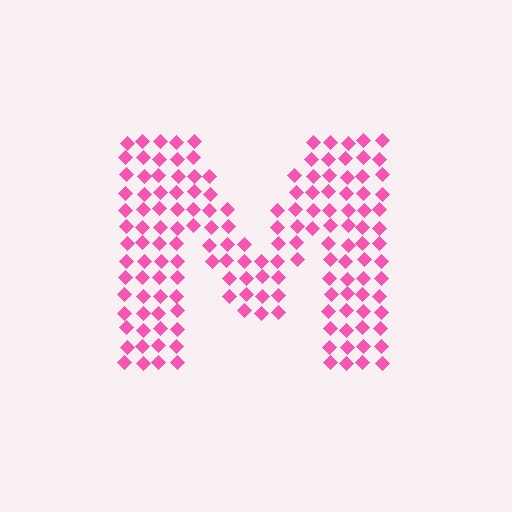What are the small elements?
The small elements are diamonds.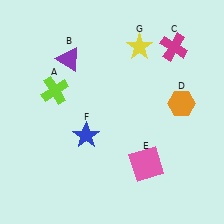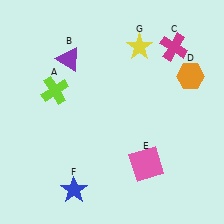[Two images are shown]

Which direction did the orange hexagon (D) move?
The orange hexagon (D) moved up.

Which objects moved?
The objects that moved are: the orange hexagon (D), the blue star (F).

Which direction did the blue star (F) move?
The blue star (F) moved down.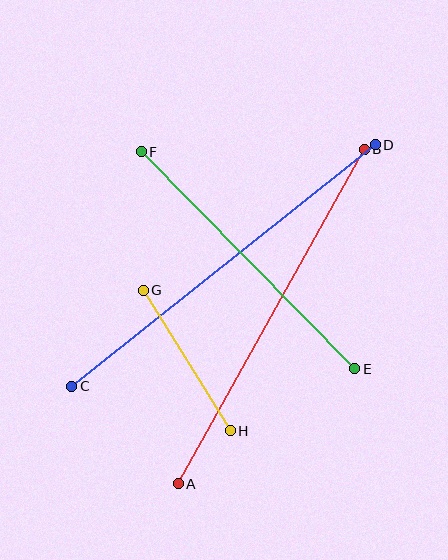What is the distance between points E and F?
The distance is approximately 304 pixels.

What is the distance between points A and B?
The distance is approximately 383 pixels.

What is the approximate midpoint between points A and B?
The midpoint is at approximately (271, 316) pixels.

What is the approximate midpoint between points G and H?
The midpoint is at approximately (187, 360) pixels.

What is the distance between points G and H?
The distance is approximately 165 pixels.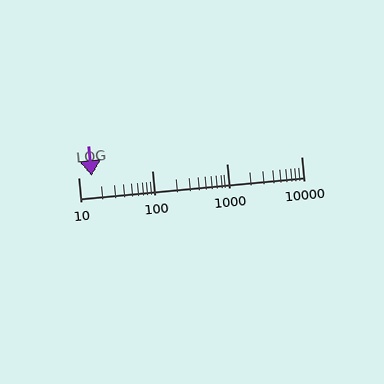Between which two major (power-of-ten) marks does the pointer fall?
The pointer is between 10 and 100.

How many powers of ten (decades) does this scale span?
The scale spans 3 decades, from 10 to 10000.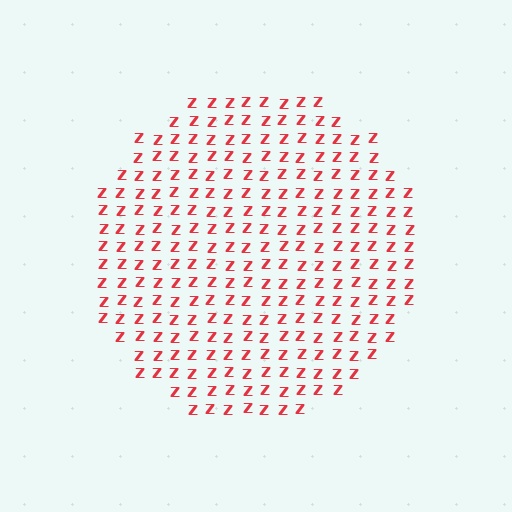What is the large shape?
The large shape is a circle.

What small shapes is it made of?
It is made of small letter Z's.